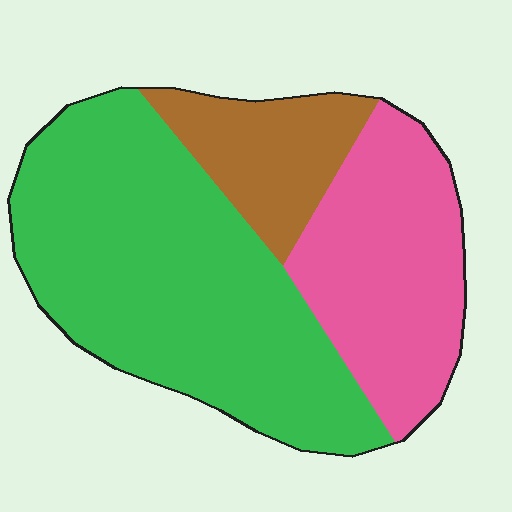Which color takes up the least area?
Brown, at roughly 15%.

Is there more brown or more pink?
Pink.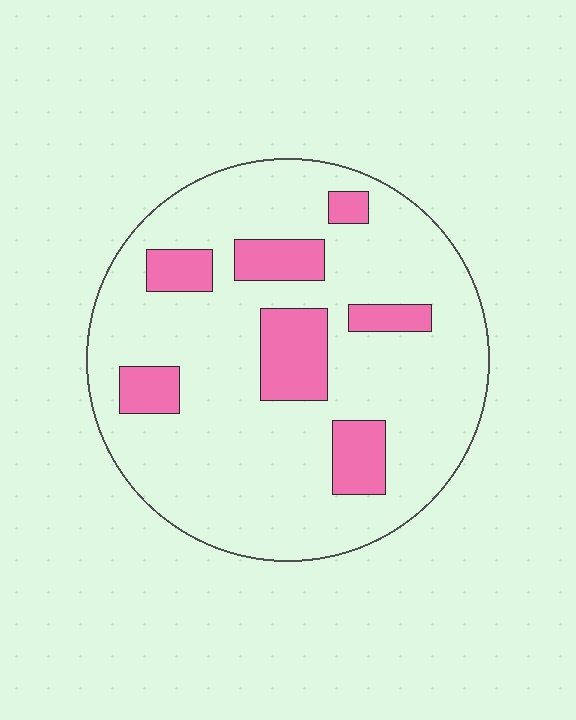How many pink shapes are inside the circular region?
7.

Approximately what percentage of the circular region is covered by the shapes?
Approximately 20%.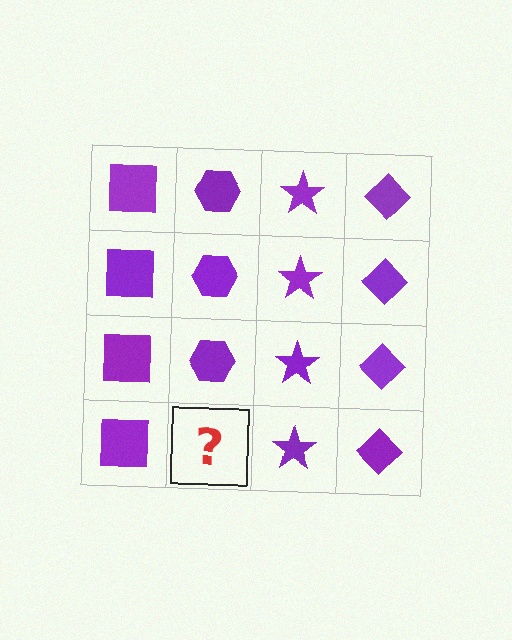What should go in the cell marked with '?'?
The missing cell should contain a purple hexagon.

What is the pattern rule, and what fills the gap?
The rule is that each column has a consistent shape. The gap should be filled with a purple hexagon.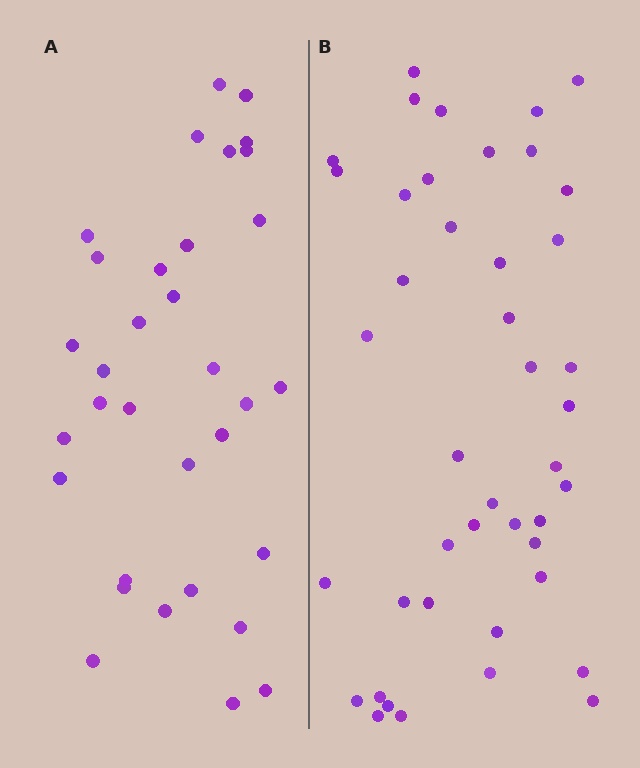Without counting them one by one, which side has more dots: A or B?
Region B (the right region) has more dots.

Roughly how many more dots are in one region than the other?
Region B has roughly 10 or so more dots than region A.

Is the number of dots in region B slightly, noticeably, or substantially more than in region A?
Region B has noticeably more, but not dramatically so. The ratio is roughly 1.3 to 1.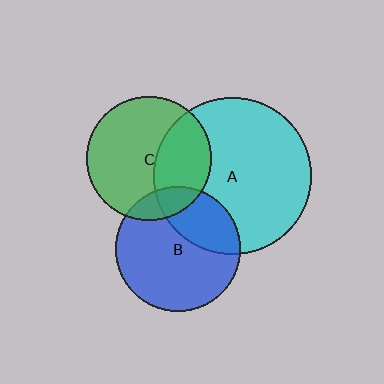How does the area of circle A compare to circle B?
Approximately 1.6 times.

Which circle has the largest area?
Circle A (cyan).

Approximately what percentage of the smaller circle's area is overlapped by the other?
Approximately 30%.